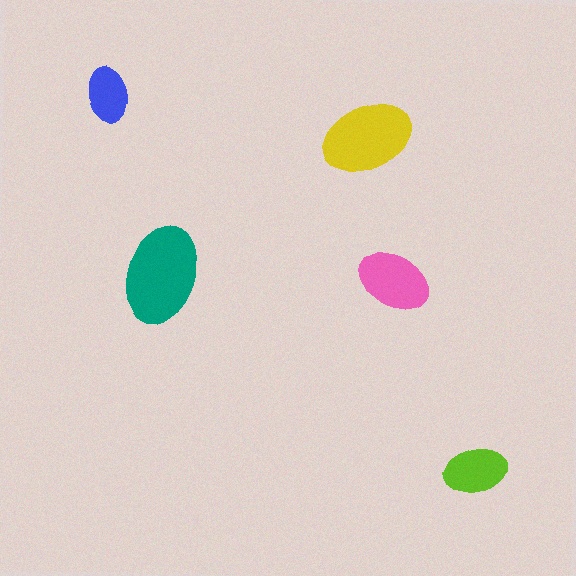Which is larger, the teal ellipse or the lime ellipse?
The teal one.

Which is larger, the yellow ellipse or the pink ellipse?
The yellow one.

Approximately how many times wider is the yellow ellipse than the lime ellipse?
About 1.5 times wider.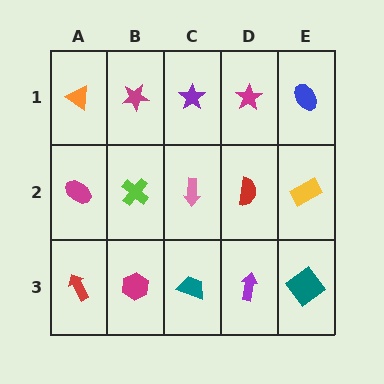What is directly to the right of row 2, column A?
A lime cross.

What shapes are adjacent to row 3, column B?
A lime cross (row 2, column B), a red arrow (row 3, column A), a teal trapezoid (row 3, column C).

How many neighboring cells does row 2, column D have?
4.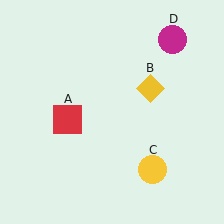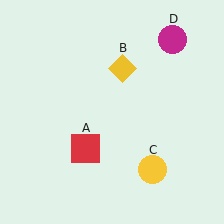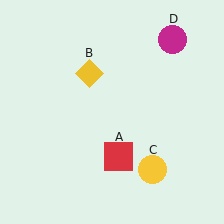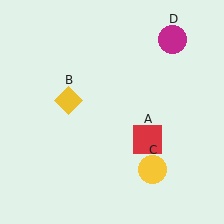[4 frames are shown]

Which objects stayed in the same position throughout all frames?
Yellow circle (object C) and magenta circle (object D) remained stationary.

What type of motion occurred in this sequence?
The red square (object A), yellow diamond (object B) rotated counterclockwise around the center of the scene.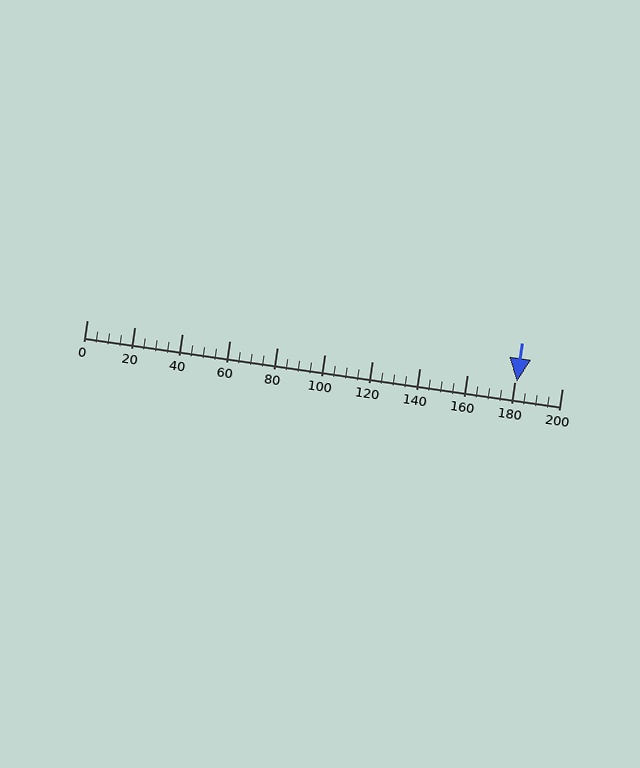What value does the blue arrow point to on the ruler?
The blue arrow points to approximately 181.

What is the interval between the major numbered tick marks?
The major tick marks are spaced 20 units apart.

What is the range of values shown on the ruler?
The ruler shows values from 0 to 200.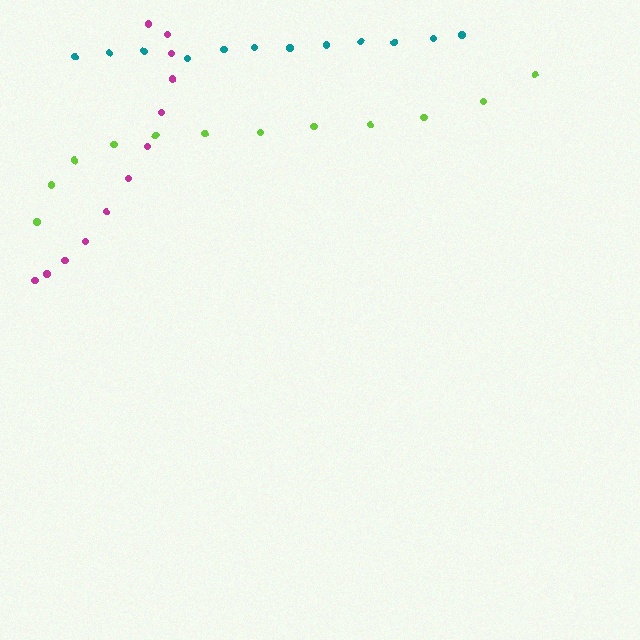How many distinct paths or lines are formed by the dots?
There are 3 distinct paths.